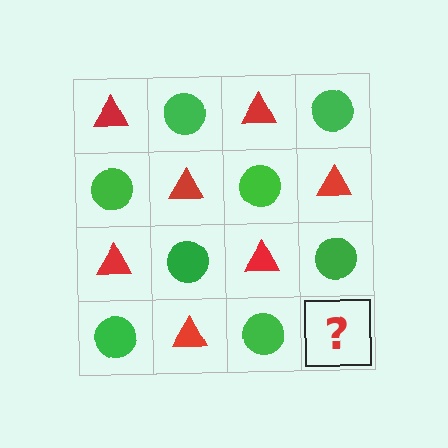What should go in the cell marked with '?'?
The missing cell should contain a red triangle.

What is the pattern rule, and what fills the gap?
The rule is that it alternates red triangle and green circle in a checkerboard pattern. The gap should be filled with a red triangle.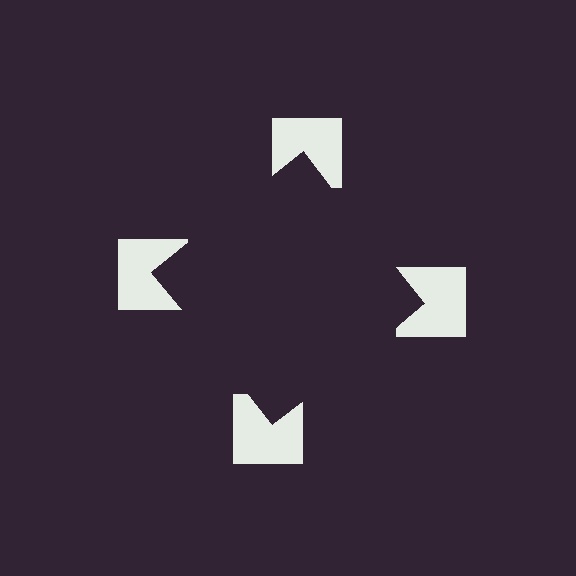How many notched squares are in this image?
There are 4 — one at each vertex of the illusory square.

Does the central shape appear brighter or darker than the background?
It typically appears slightly darker than the background, even though no actual brightness change is drawn.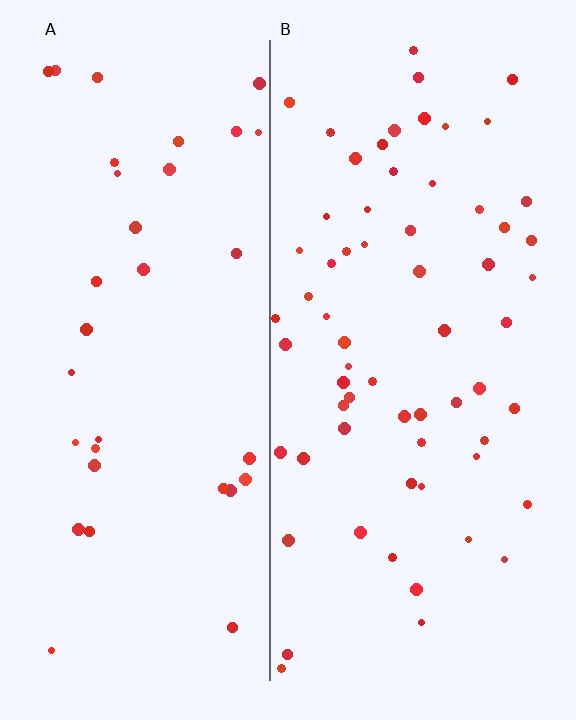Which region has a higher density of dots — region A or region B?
B (the right).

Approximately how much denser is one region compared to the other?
Approximately 1.9× — region B over region A.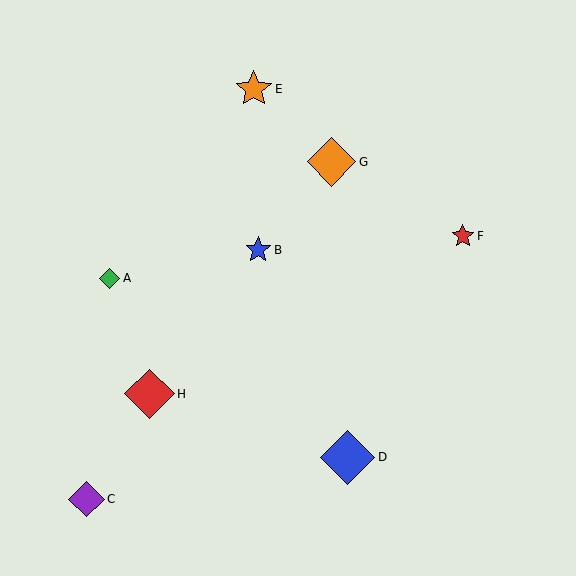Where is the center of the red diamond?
The center of the red diamond is at (150, 394).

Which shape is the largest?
The blue diamond (labeled D) is the largest.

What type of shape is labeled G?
Shape G is an orange diamond.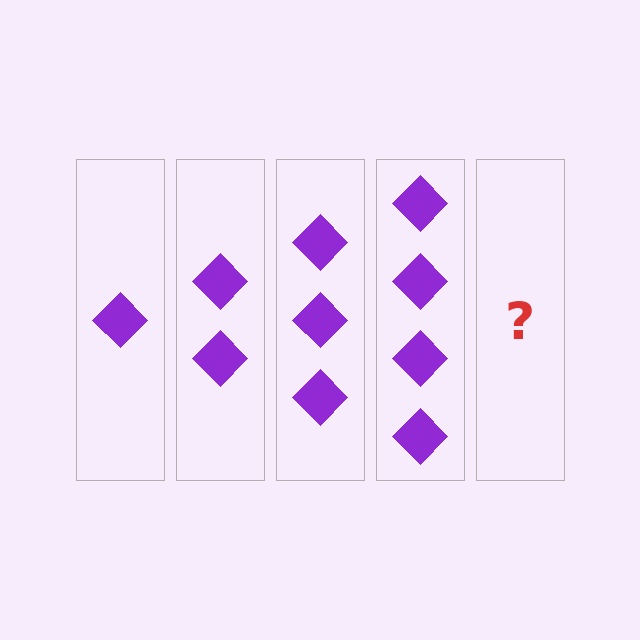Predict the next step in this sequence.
The next step is 5 diamonds.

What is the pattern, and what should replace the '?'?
The pattern is that each step adds one more diamond. The '?' should be 5 diamonds.